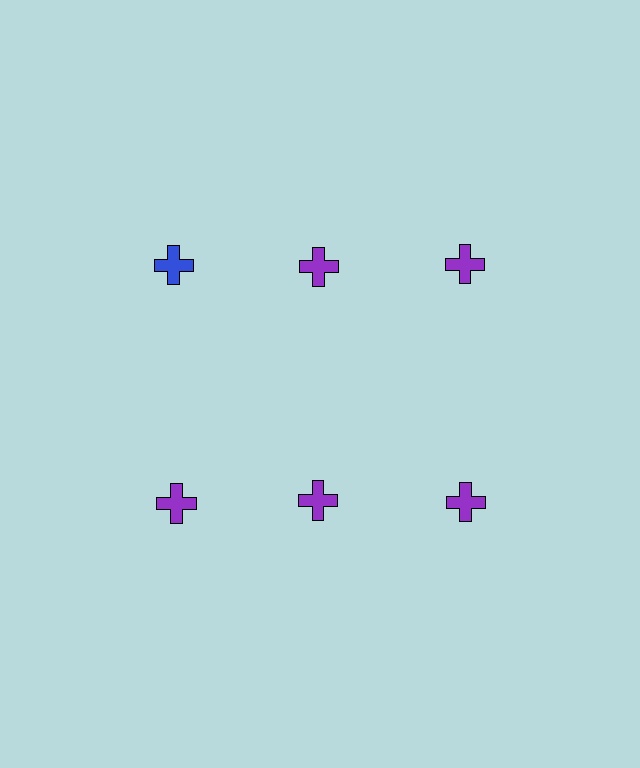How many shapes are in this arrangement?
There are 6 shapes arranged in a grid pattern.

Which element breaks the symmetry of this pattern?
The blue cross in the top row, leftmost column breaks the symmetry. All other shapes are purple crosses.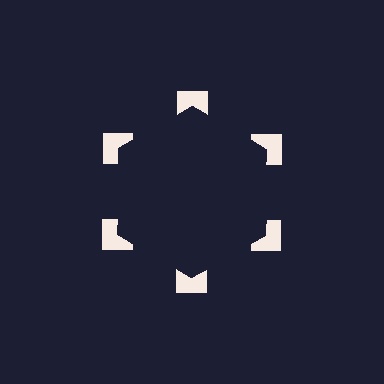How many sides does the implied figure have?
6 sides.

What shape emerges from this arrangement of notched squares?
An illusory hexagon — its edges are inferred from the aligned wedge cuts in the notched squares, not physically drawn.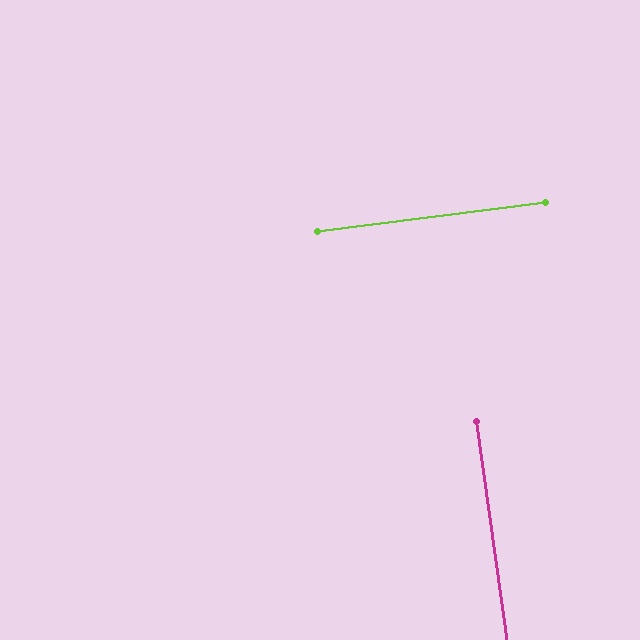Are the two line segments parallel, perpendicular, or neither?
Perpendicular — they meet at approximately 89°.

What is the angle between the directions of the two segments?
Approximately 89 degrees.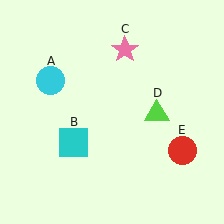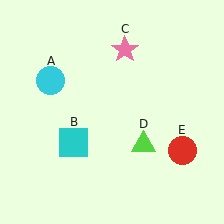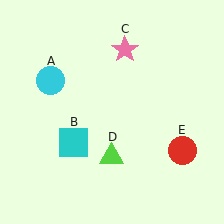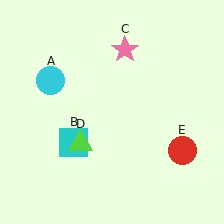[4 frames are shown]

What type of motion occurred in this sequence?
The lime triangle (object D) rotated clockwise around the center of the scene.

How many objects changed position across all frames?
1 object changed position: lime triangle (object D).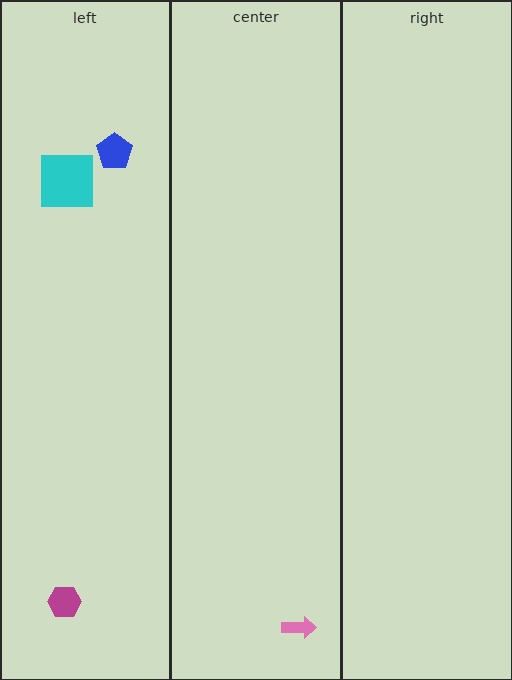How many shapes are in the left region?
3.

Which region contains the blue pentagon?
The left region.